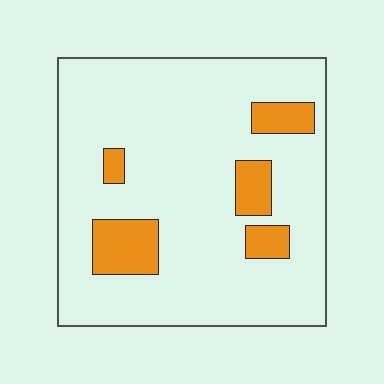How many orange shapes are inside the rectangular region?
5.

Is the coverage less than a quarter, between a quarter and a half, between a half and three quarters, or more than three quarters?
Less than a quarter.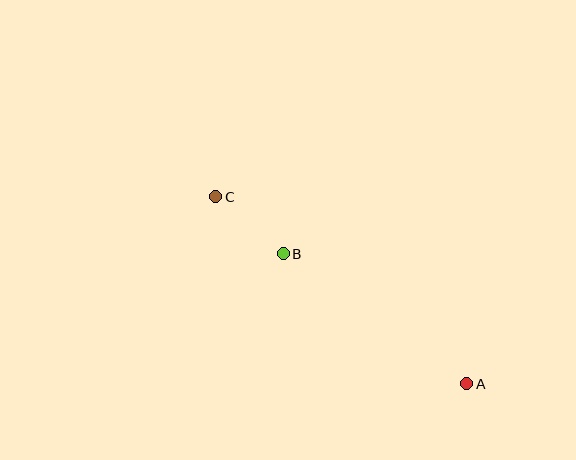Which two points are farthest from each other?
Points A and C are farthest from each other.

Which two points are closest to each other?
Points B and C are closest to each other.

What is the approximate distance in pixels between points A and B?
The distance between A and B is approximately 224 pixels.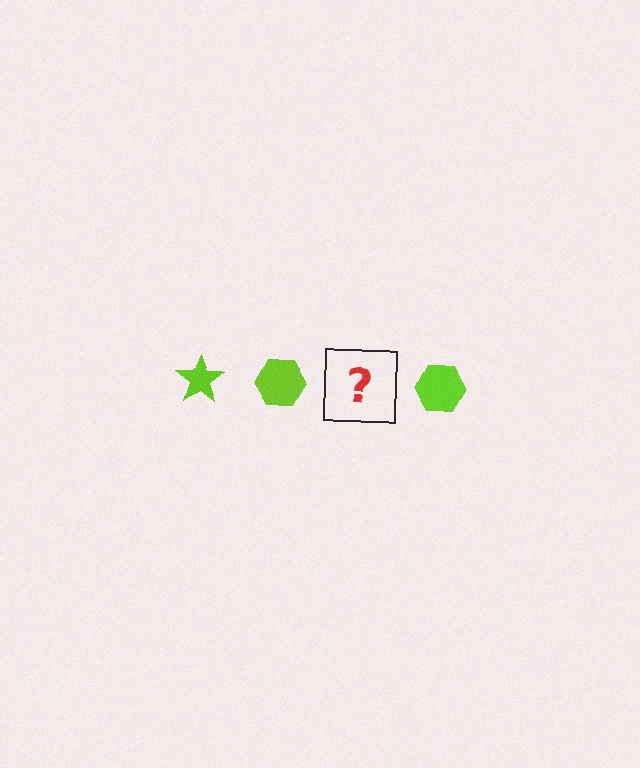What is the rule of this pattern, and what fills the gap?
The rule is that the pattern cycles through star, hexagon shapes in lime. The gap should be filled with a lime star.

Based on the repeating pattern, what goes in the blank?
The blank should be a lime star.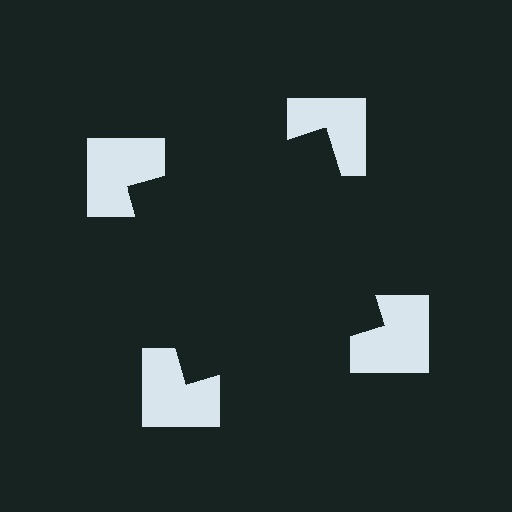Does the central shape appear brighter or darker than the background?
It typically appears slightly darker than the background, even though no actual brightness change is drawn.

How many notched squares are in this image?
There are 4 — one at each vertex of the illusory square.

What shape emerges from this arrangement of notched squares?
An illusory square — its edges are inferred from the aligned wedge cuts in the notched squares, not physically drawn.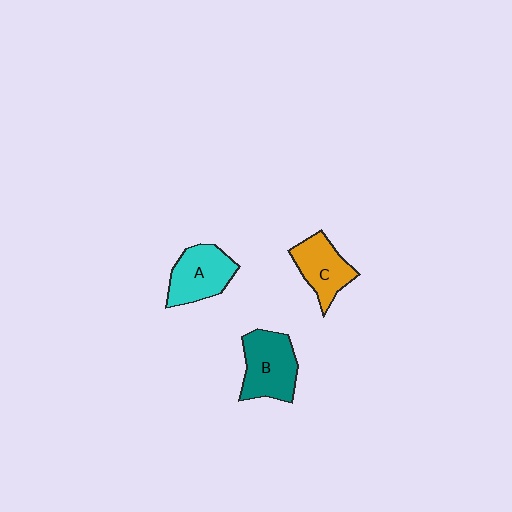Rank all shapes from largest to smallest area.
From largest to smallest: B (teal), A (cyan), C (orange).